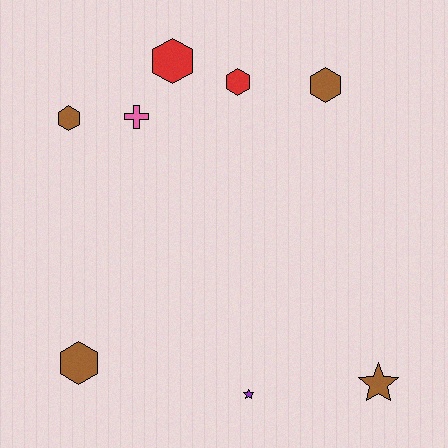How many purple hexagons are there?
There are no purple hexagons.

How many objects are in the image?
There are 8 objects.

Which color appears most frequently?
Brown, with 4 objects.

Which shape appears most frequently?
Hexagon, with 5 objects.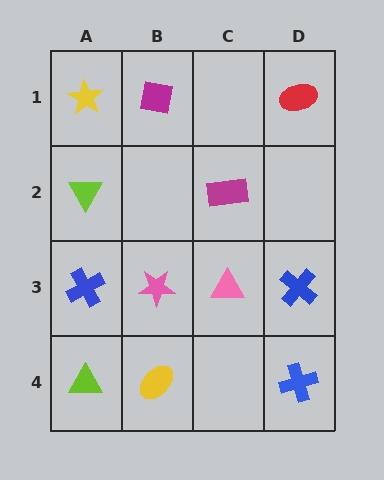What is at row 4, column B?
A yellow ellipse.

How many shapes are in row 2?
2 shapes.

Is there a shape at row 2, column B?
No, that cell is empty.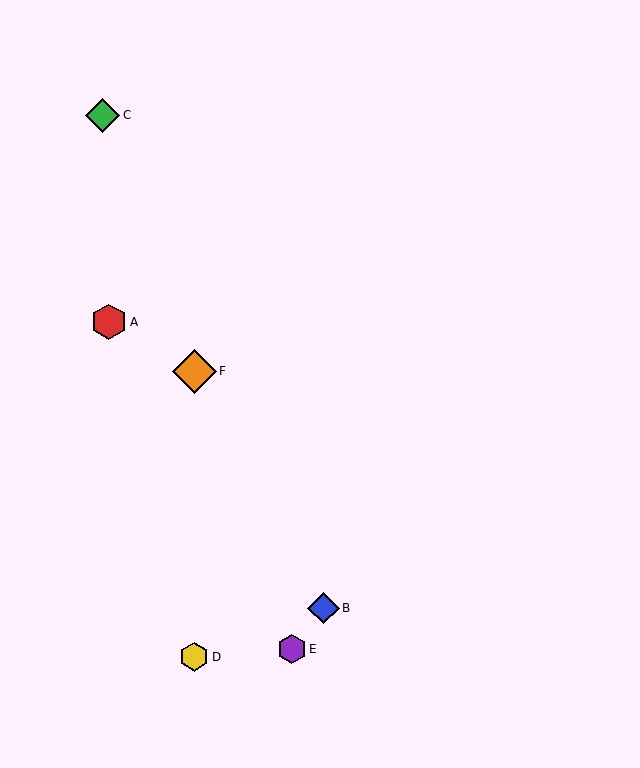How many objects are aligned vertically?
2 objects (D, F) are aligned vertically.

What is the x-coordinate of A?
Object A is at x≈109.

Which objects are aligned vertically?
Objects D, F are aligned vertically.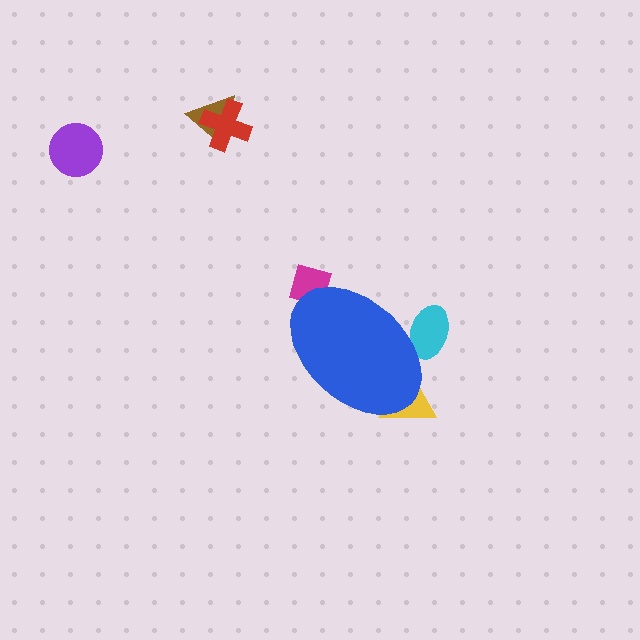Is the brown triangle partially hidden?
No, the brown triangle is fully visible.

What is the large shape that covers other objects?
A blue ellipse.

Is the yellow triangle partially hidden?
Yes, the yellow triangle is partially hidden behind the blue ellipse.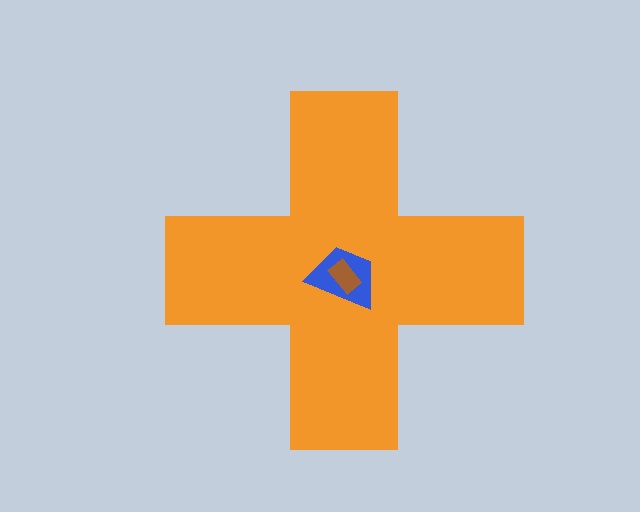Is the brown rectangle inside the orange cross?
Yes.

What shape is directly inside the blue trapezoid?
The brown rectangle.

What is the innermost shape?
The brown rectangle.